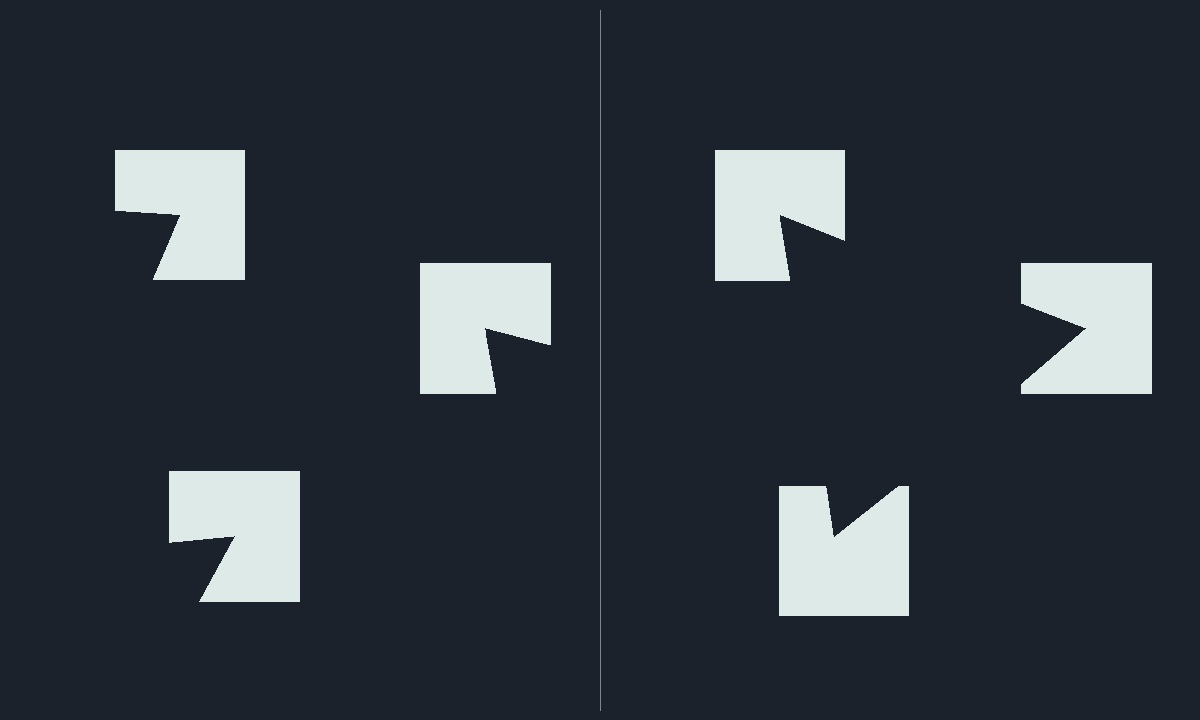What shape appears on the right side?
An illusory triangle.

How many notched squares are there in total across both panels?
6 — 3 on each side.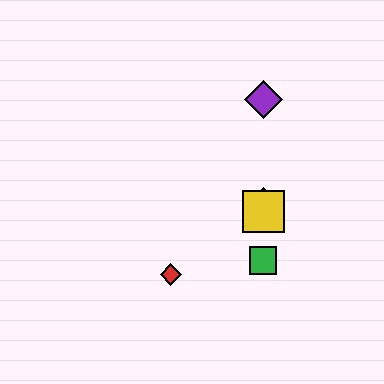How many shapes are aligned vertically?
4 shapes (the blue diamond, the green square, the yellow square, the purple diamond) are aligned vertically.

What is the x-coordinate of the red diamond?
The red diamond is at x≈171.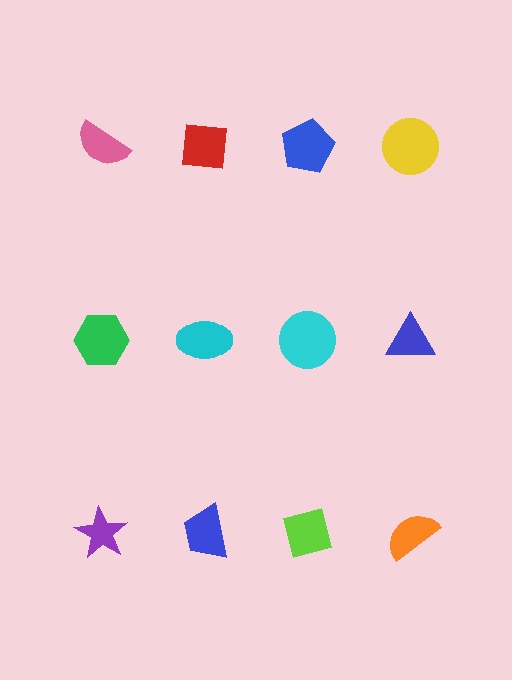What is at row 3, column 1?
A purple star.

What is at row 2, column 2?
A cyan ellipse.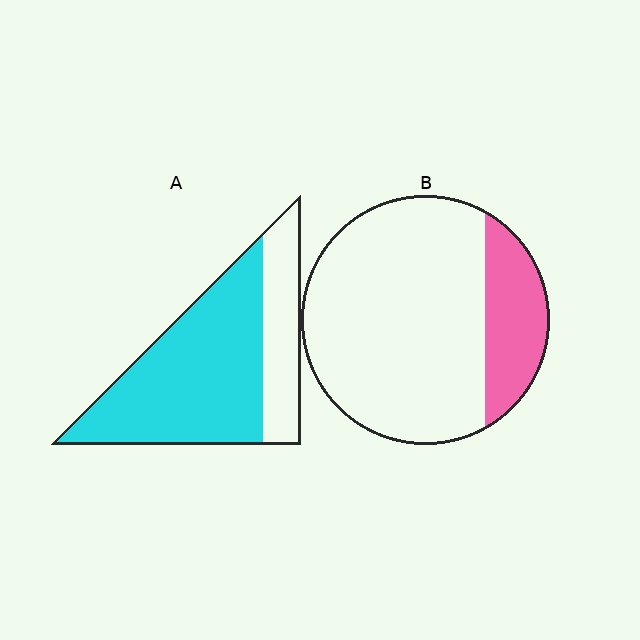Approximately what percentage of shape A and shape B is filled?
A is approximately 70% and B is approximately 20%.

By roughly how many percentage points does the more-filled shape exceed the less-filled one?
By roughly 50 percentage points (A over B).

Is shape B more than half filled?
No.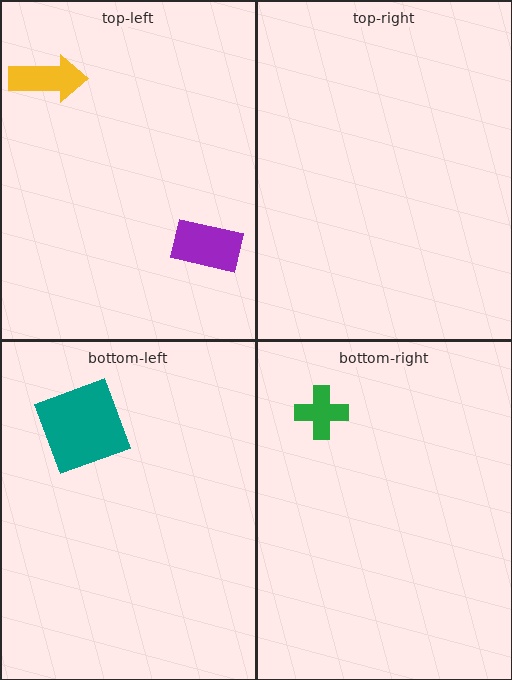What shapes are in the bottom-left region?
The teal square.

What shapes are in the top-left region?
The yellow arrow, the purple rectangle.